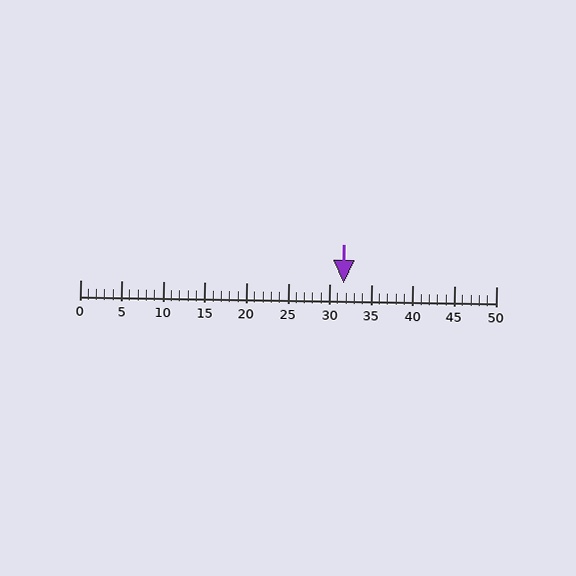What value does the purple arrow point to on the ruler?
The purple arrow points to approximately 32.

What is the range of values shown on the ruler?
The ruler shows values from 0 to 50.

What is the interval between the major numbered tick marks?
The major tick marks are spaced 5 units apart.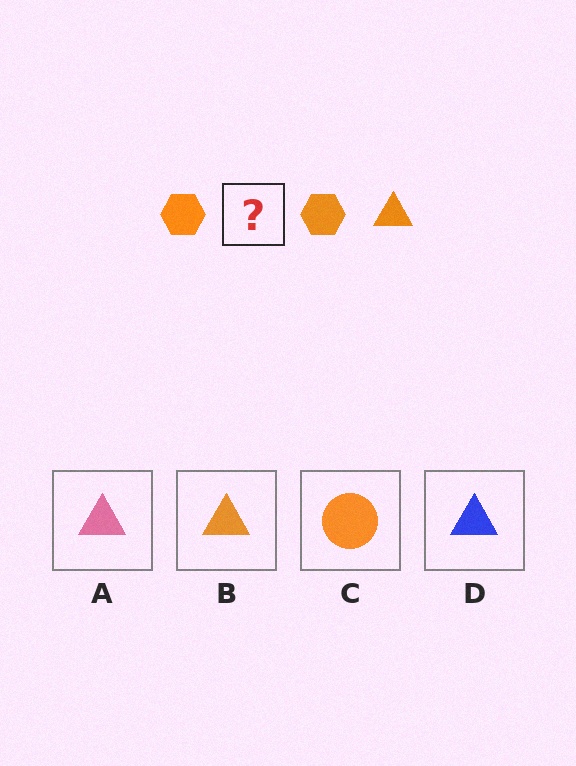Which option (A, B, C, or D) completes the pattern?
B.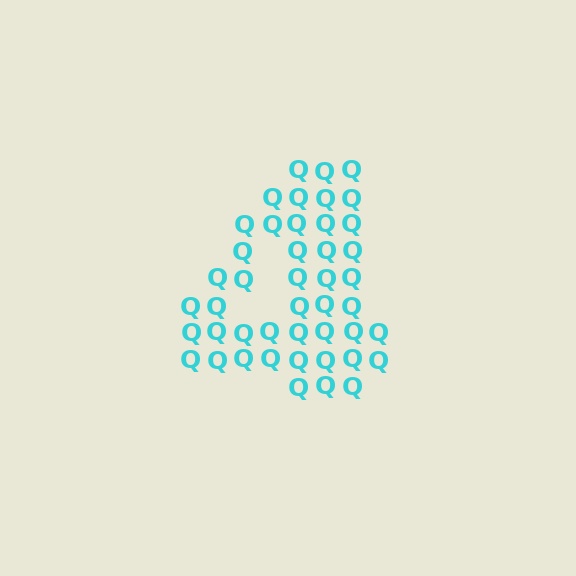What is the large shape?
The large shape is the digit 4.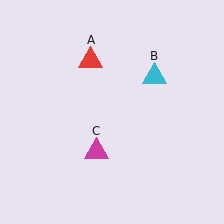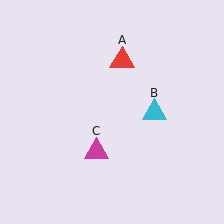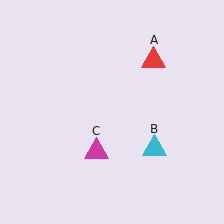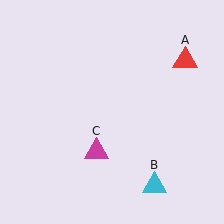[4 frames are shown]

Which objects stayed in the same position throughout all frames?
Magenta triangle (object C) remained stationary.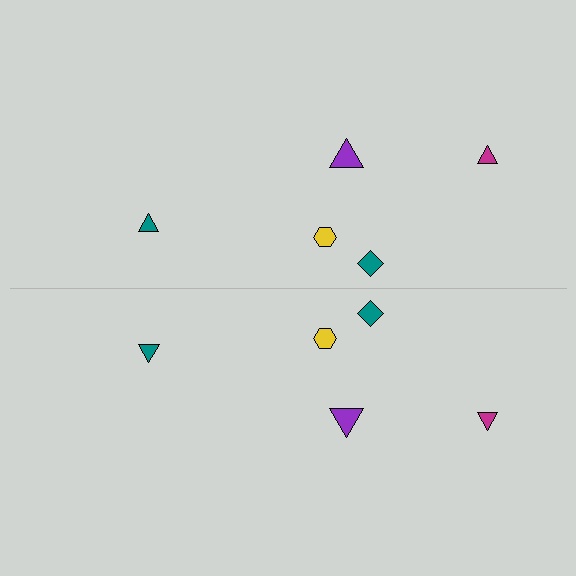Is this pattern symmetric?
Yes, this pattern has bilateral (reflection) symmetry.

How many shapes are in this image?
There are 10 shapes in this image.